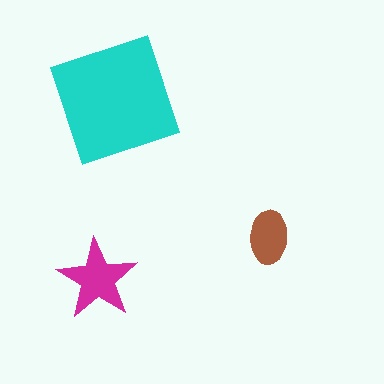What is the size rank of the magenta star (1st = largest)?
2nd.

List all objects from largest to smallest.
The cyan square, the magenta star, the brown ellipse.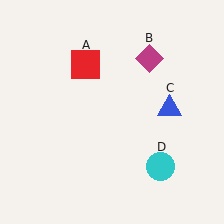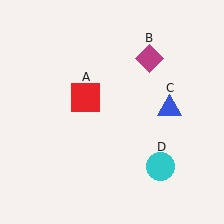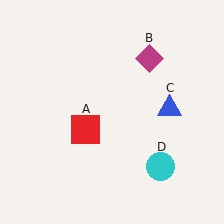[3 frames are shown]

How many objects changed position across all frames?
1 object changed position: red square (object A).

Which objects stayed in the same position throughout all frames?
Magenta diamond (object B) and blue triangle (object C) and cyan circle (object D) remained stationary.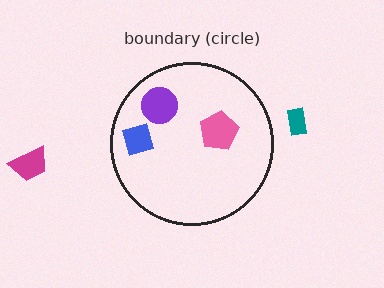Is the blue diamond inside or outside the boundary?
Inside.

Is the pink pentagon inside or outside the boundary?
Inside.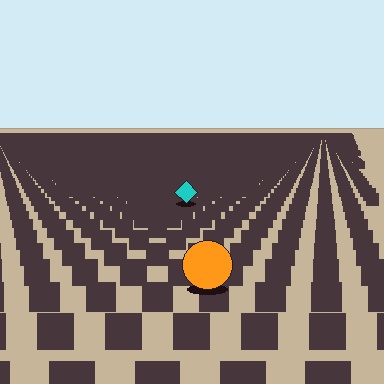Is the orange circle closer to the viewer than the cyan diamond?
Yes. The orange circle is closer — you can tell from the texture gradient: the ground texture is coarser near it.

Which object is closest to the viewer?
The orange circle is closest. The texture marks near it are larger and more spread out.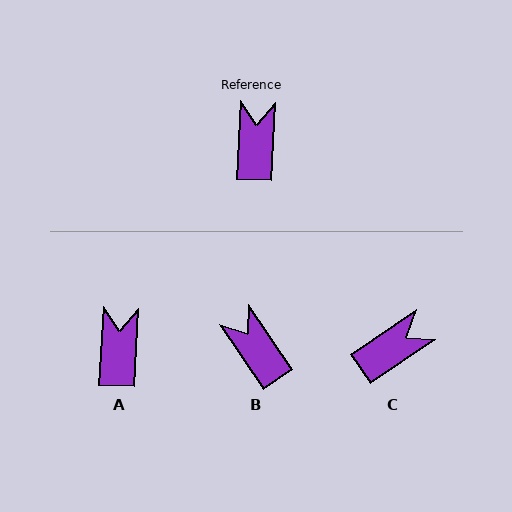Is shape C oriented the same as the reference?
No, it is off by about 53 degrees.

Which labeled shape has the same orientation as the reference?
A.